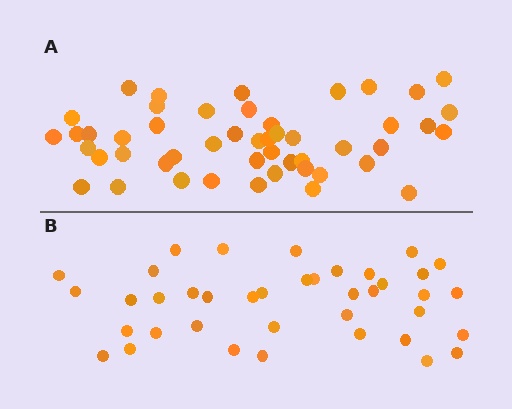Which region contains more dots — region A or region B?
Region A (the top region) has more dots.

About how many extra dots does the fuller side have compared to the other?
Region A has roughly 10 or so more dots than region B.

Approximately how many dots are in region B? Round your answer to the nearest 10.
About 40 dots. (The exact count is 39, which rounds to 40.)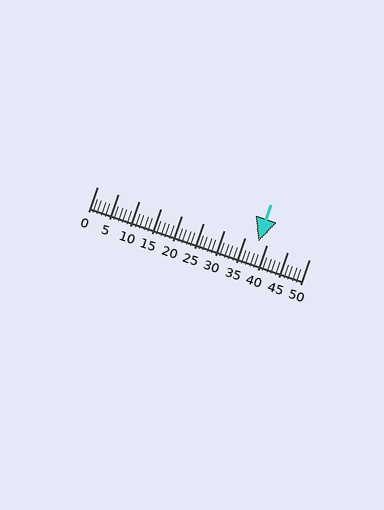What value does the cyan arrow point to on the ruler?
The cyan arrow points to approximately 38.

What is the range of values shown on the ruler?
The ruler shows values from 0 to 50.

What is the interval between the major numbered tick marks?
The major tick marks are spaced 5 units apart.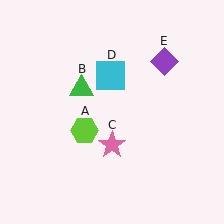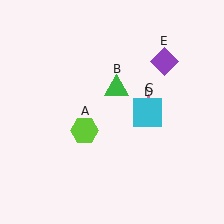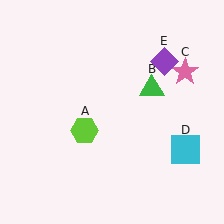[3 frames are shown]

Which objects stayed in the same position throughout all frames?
Lime hexagon (object A) and purple diamond (object E) remained stationary.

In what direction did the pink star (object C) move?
The pink star (object C) moved up and to the right.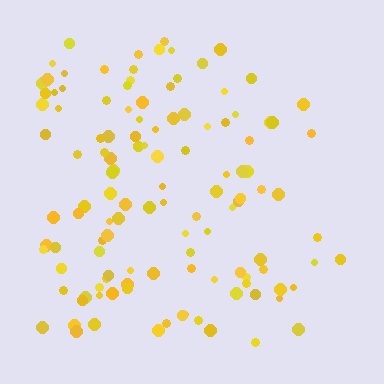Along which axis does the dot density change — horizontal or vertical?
Horizontal.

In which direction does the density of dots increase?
From right to left, with the left side densest.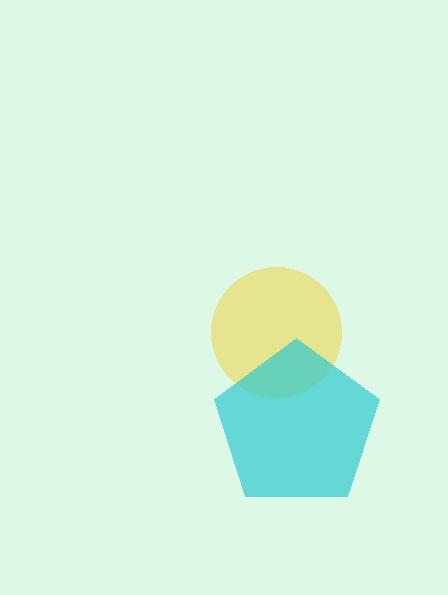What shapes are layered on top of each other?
The layered shapes are: a yellow circle, a cyan pentagon.